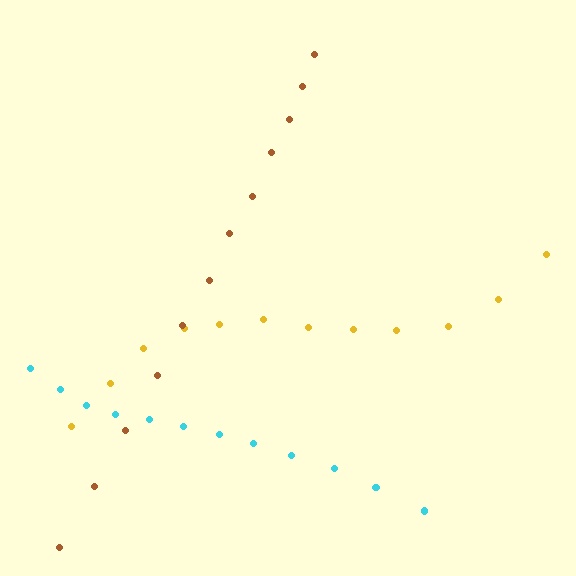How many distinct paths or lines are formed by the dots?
There are 3 distinct paths.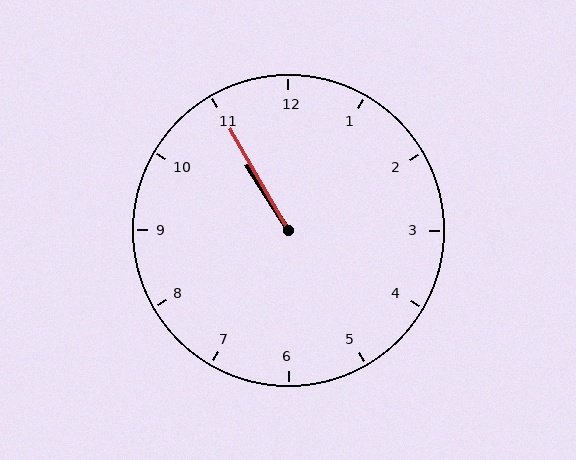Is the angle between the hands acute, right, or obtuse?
It is acute.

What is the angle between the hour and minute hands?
Approximately 2 degrees.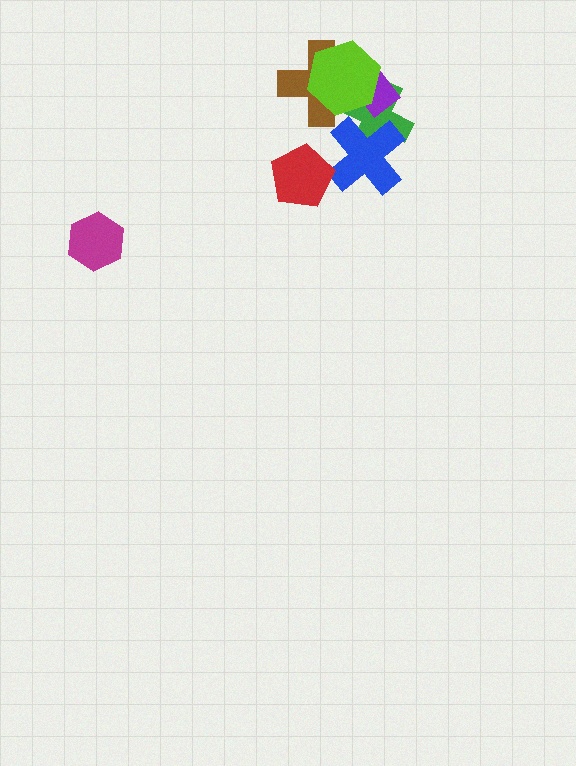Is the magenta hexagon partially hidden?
No, no other shape covers it.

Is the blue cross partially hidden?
Yes, it is partially covered by another shape.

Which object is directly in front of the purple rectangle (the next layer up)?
The brown cross is directly in front of the purple rectangle.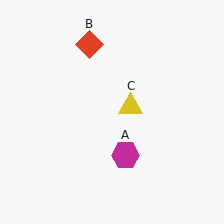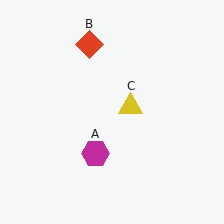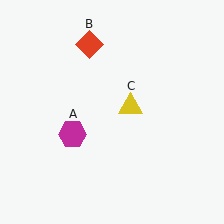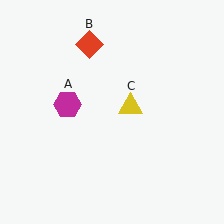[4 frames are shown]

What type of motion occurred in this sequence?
The magenta hexagon (object A) rotated clockwise around the center of the scene.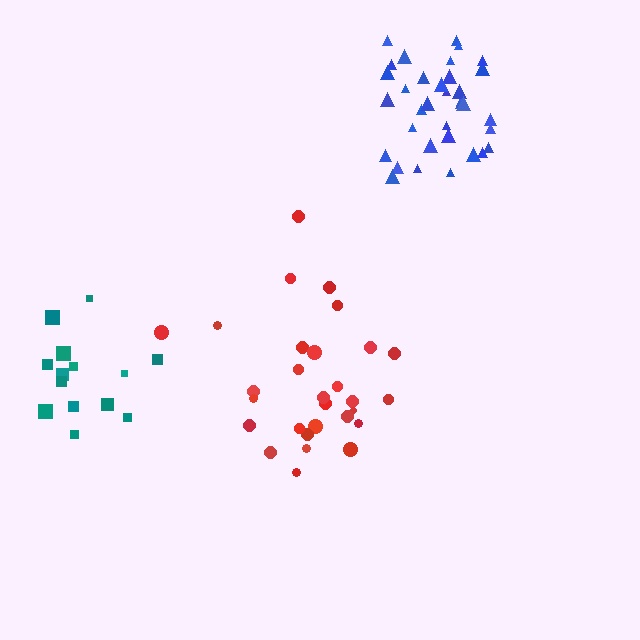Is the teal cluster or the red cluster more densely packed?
Red.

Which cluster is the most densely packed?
Blue.